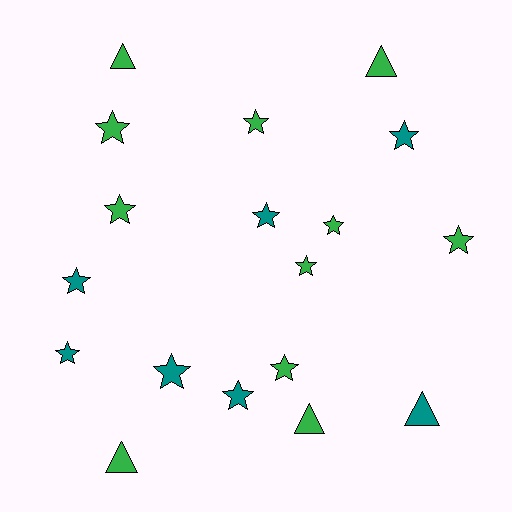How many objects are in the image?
There are 18 objects.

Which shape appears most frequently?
Star, with 13 objects.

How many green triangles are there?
There are 4 green triangles.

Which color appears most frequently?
Green, with 11 objects.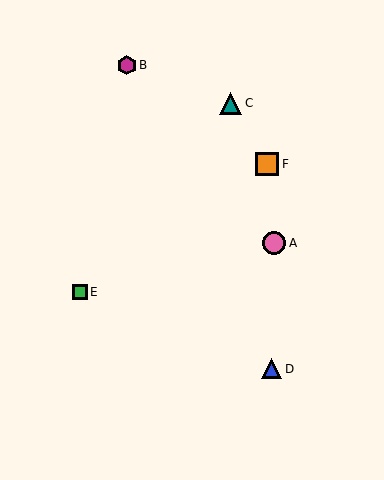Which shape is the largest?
The orange square (labeled F) is the largest.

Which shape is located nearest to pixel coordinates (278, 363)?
The blue triangle (labeled D) at (272, 369) is nearest to that location.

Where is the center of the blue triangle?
The center of the blue triangle is at (272, 369).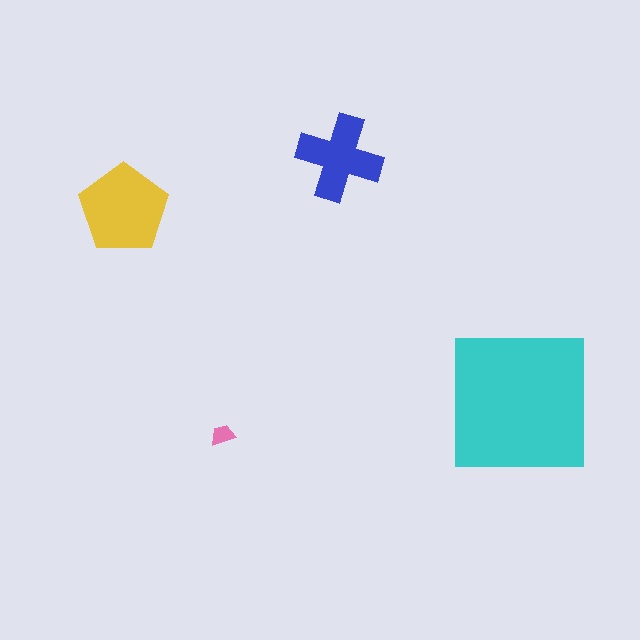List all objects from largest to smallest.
The cyan square, the yellow pentagon, the blue cross, the pink trapezoid.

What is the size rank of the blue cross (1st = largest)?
3rd.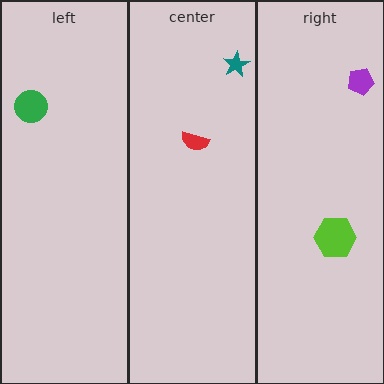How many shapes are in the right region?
2.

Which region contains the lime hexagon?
The right region.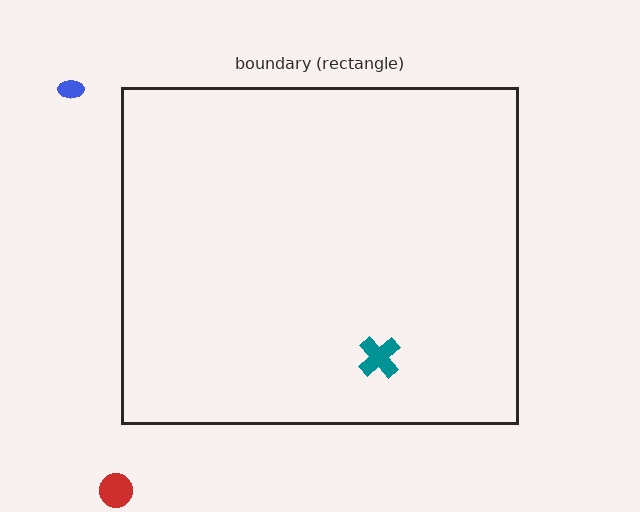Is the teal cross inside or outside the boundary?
Inside.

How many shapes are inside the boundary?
1 inside, 2 outside.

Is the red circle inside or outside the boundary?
Outside.